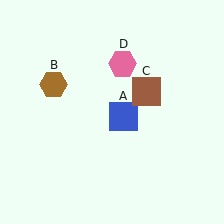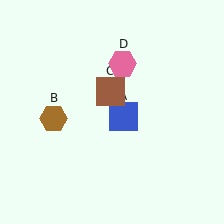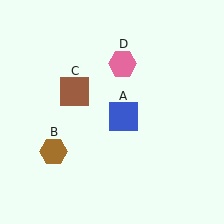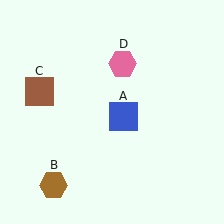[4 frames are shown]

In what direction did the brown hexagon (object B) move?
The brown hexagon (object B) moved down.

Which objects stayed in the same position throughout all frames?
Blue square (object A) and pink hexagon (object D) remained stationary.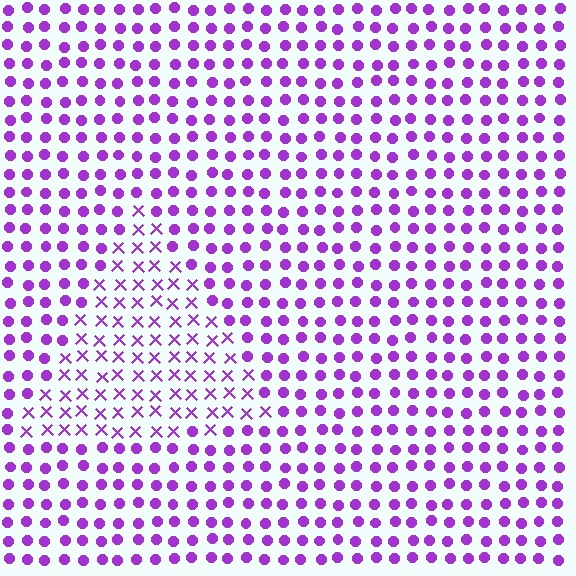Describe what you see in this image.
The image is filled with small purple elements arranged in a uniform grid. A triangle-shaped region contains X marks, while the surrounding area contains circles. The boundary is defined purely by the change in element shape.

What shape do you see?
I see a triangle.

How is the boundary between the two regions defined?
The boundary is defined by a change in element shape: X marks inside vs. circles outside. All elements share the same color and spacing.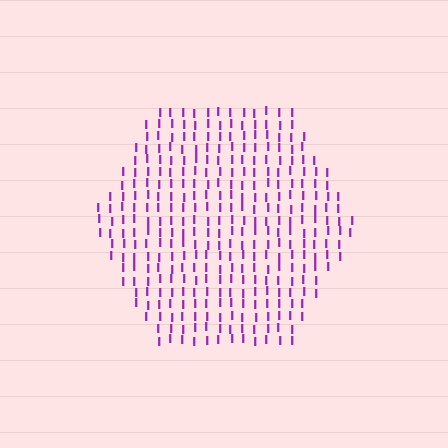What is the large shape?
The large shape is a hexagon.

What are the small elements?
The small elements are letter I's.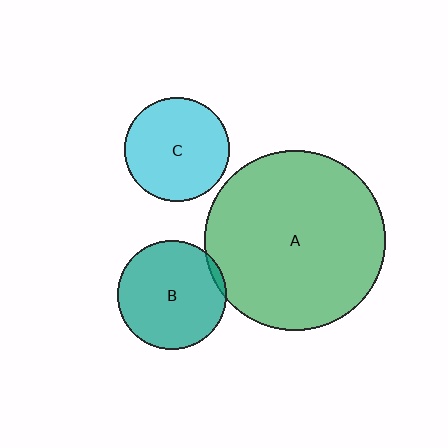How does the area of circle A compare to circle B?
Approximately 2.7 times.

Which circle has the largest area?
Circle A (green).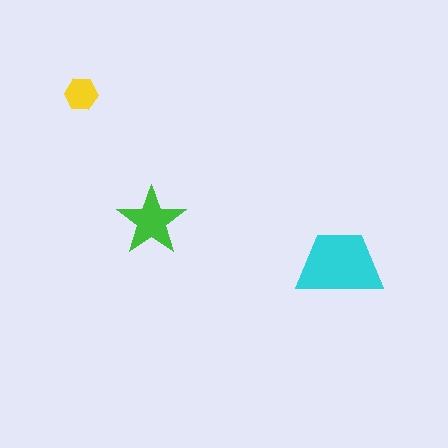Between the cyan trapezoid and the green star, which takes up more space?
The cyan trapezoid.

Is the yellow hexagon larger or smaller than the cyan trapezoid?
Smaller.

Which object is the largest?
The cyan trapezoid.